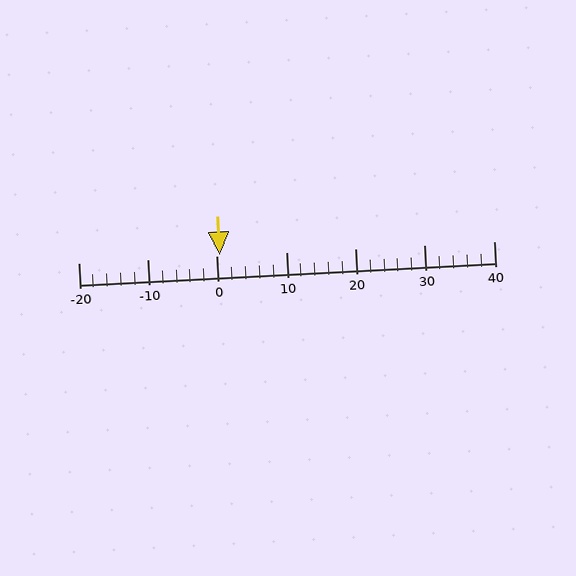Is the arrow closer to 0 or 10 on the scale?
The arrow is closer to 0.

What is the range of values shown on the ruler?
The ruler shows values from -20 to 40.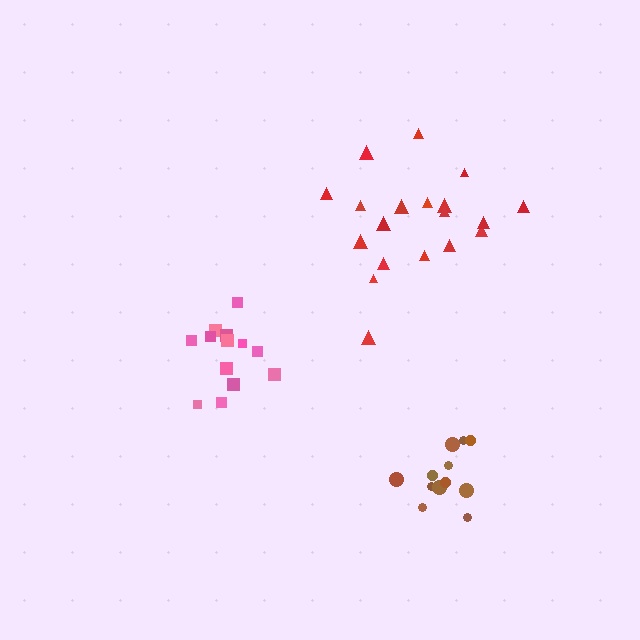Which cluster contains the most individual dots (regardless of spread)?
Red (19).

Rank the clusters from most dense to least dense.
pink, brown, red.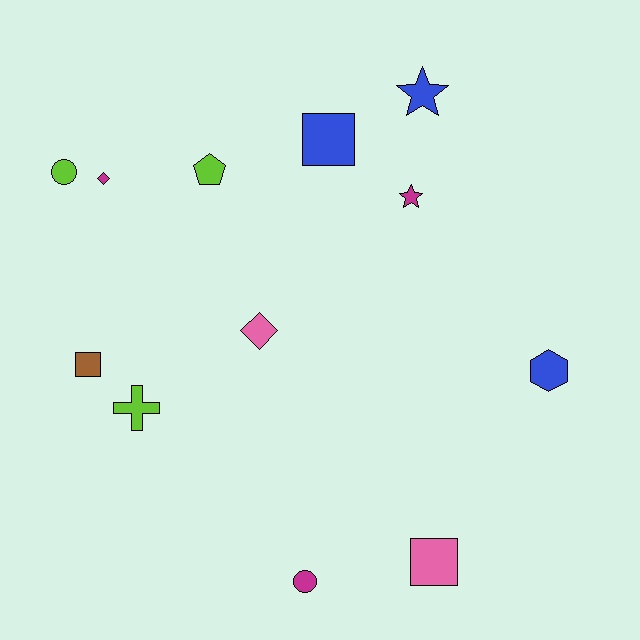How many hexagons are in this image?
There is 1 hexagon.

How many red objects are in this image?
There are no red objects.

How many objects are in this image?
There are 12 objects.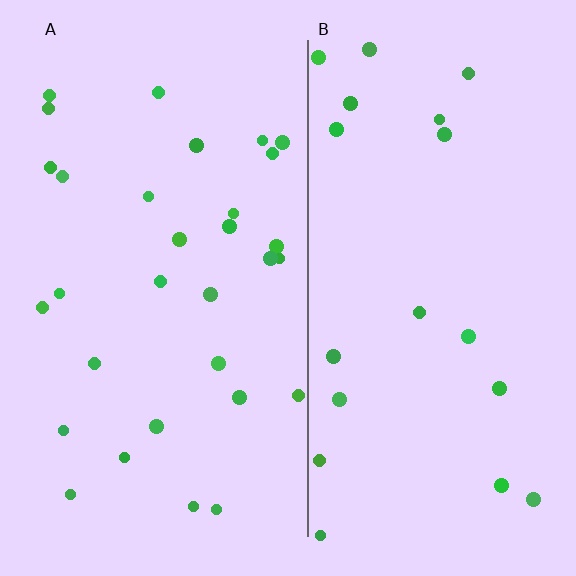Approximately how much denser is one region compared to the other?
Approximately 1.6× — region A over region B.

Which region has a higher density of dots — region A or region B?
A (the left).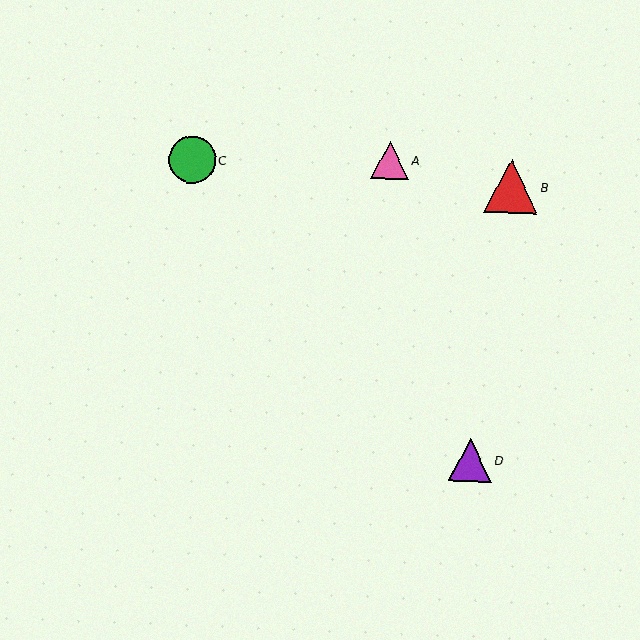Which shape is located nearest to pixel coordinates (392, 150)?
The pink triangle (labeled A) at (390, 160) is nearest to that location.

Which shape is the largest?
The red triangle (labeled B) is the largest.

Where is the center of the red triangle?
The center of the red triangle is at (511, 186).